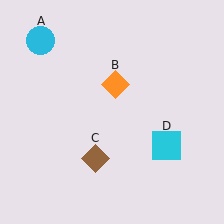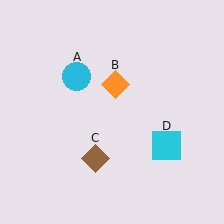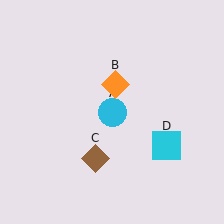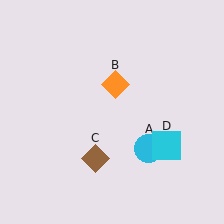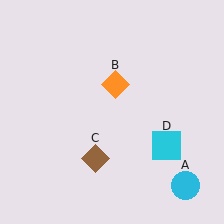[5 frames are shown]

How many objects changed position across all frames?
1 object changed position: cyan circle (object A).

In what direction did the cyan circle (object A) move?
The cyan circle (object A) moved down and to the right.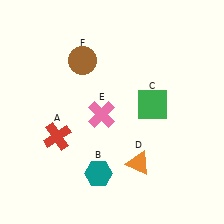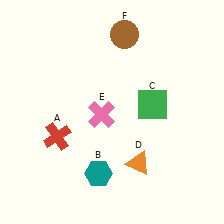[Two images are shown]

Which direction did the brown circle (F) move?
The brown circle (F) moved right.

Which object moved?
The brown circle (F) moved right.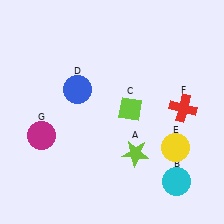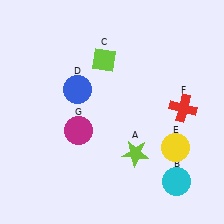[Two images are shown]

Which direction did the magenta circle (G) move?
The magenta circle (G) moved right.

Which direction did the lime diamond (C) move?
The lime diamond (C) moved up.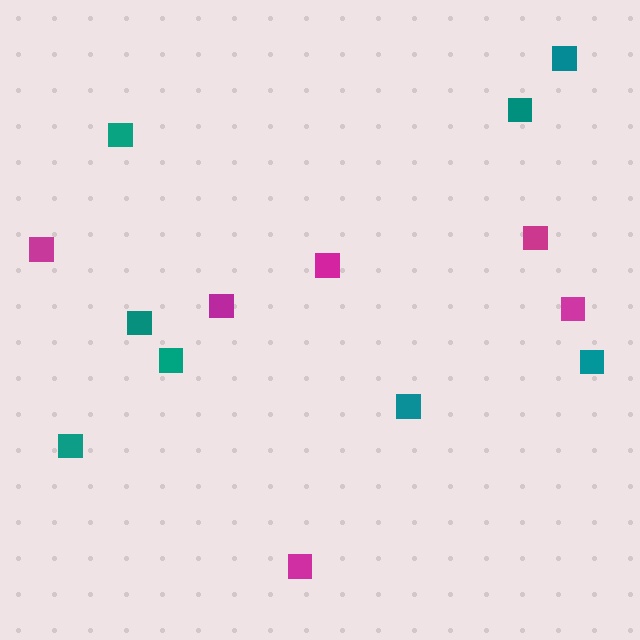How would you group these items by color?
There are 2 groups: one group of teal squares (8) and one group of magenta squares (6).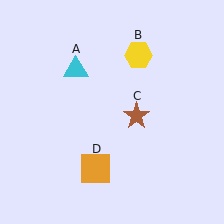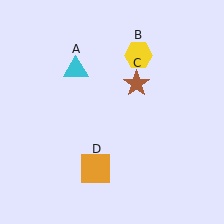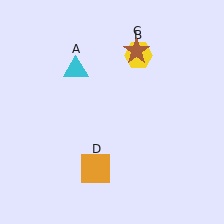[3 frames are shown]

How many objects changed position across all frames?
1 object changed position: brown star (object C).